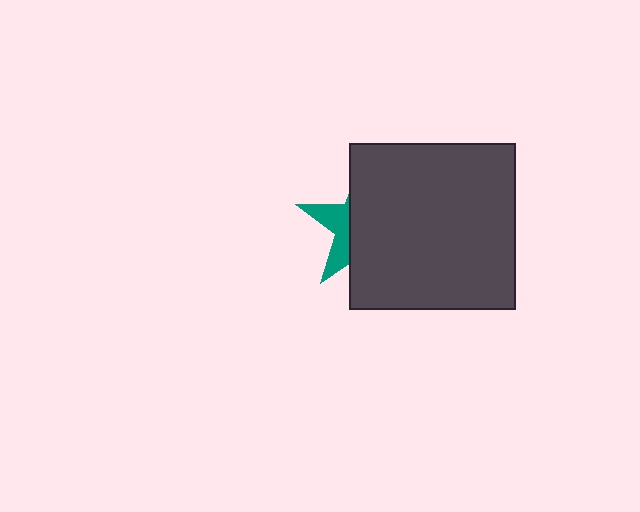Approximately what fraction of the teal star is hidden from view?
Roughly 68% of the teal star is hidden behind the dark gray square.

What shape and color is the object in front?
The object in front is a dark gray square.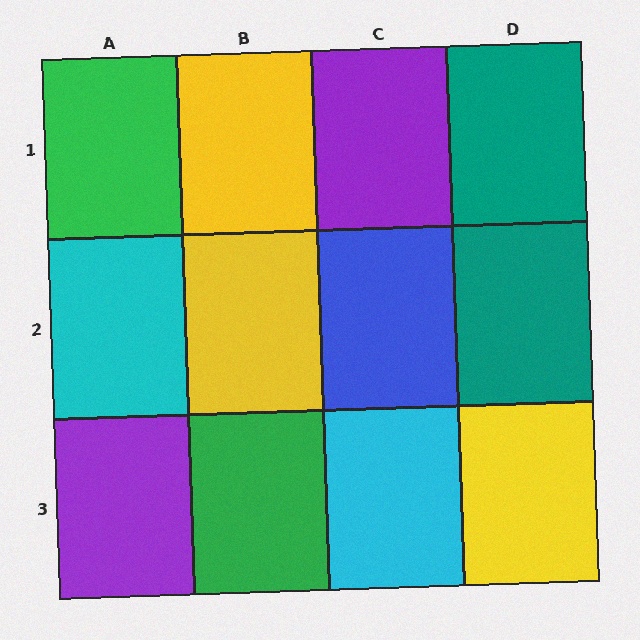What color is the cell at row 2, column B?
Yellow.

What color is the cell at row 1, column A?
Green.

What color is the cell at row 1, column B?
Yellow.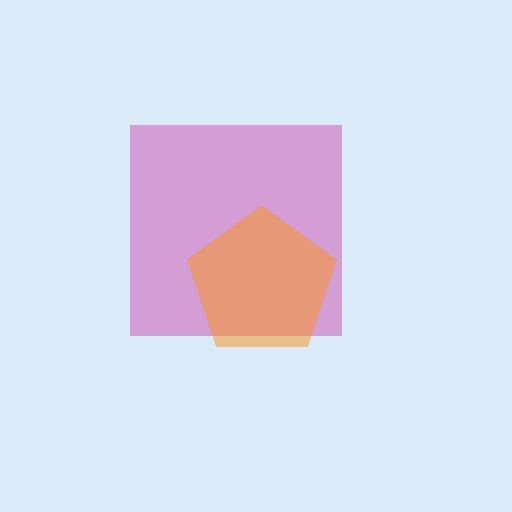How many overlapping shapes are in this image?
There are 2 overlapping shapes in the image.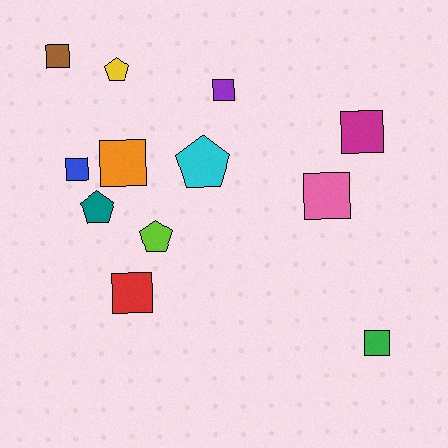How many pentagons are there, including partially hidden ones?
There are 4 pentagons.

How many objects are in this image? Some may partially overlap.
There are 12 objects.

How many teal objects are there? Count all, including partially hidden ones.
There is 1 teal object.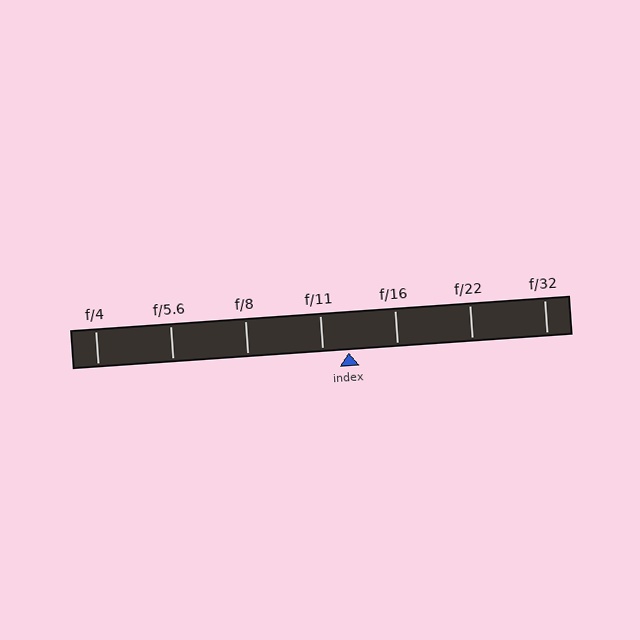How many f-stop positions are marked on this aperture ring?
There are 7 f-stop positions marked.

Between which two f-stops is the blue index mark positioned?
The index mark is between f/11 and f/16.